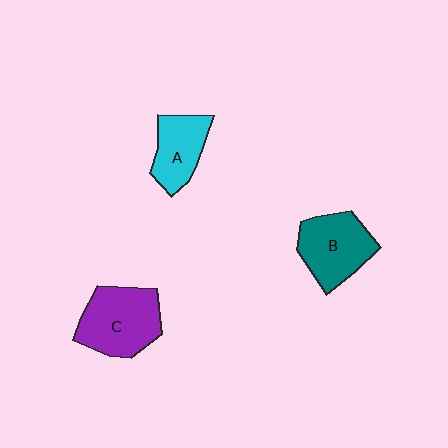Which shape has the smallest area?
Shape A (cyan).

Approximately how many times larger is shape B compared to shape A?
Approximately 1.3 times.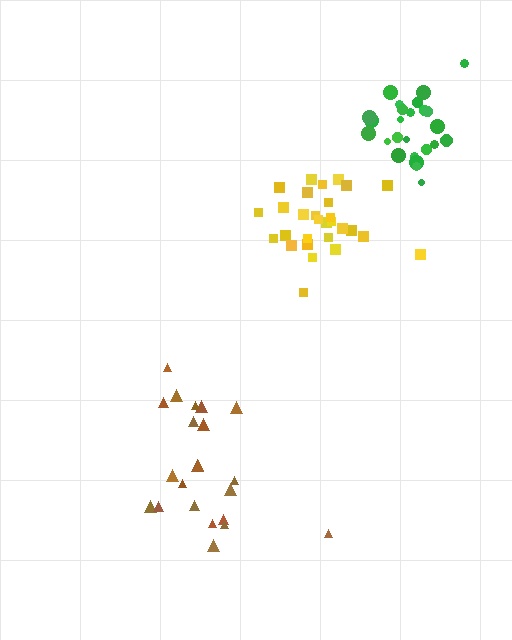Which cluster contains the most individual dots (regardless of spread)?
Yellow (29).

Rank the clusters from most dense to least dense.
green, yellow, brown.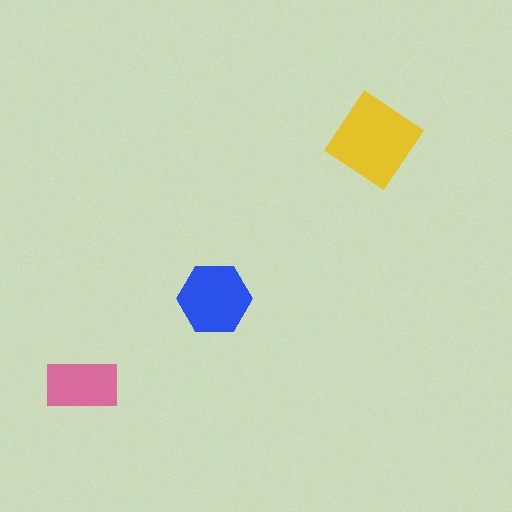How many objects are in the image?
There are 3 objects in the image.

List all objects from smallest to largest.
The pink rectangle, the blue hexagon, the yellow diamond.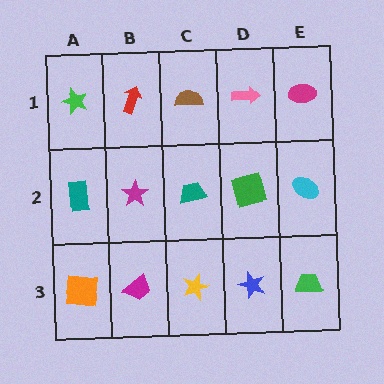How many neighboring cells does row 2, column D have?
4.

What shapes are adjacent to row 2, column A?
A green star (row 1, column A), an orange square (row 3, column A), a magenta star (row 2, column B).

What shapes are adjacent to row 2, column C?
A brown semicircle (row 1, column C), a yellow star (row 3, column C), a magenta star (row 2, column B), a green square (row 2, column D).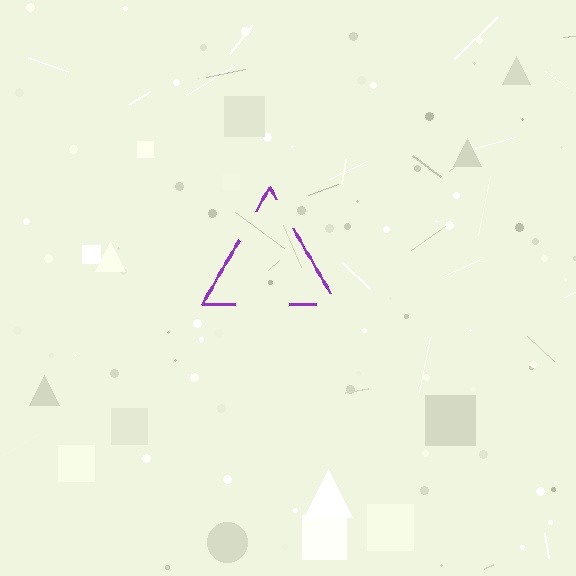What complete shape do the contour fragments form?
The contour fragments form a triangle.